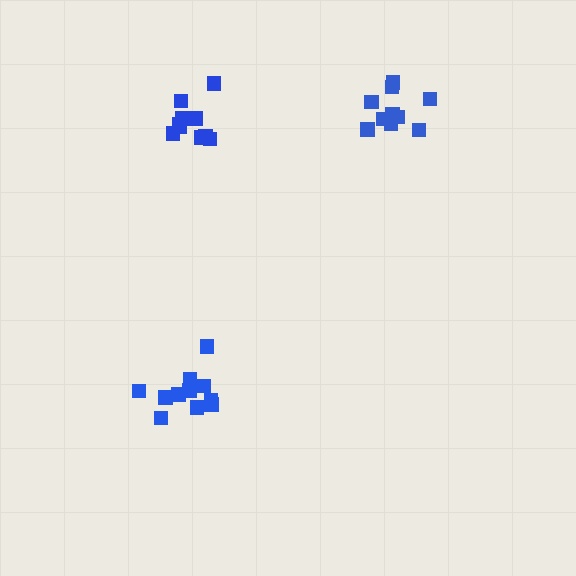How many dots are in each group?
Group 1: 11 dots, Group 2: 10 dots, Group 3: 10 dots (31 total).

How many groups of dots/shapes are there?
There are 3 groups.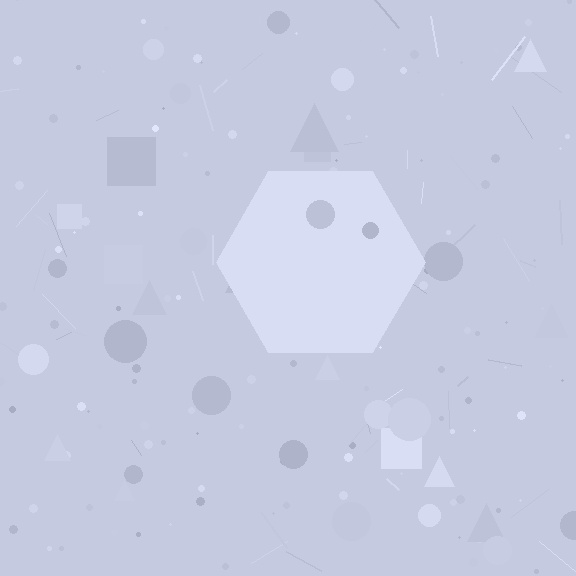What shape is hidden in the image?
A hexagon is hidden in the image.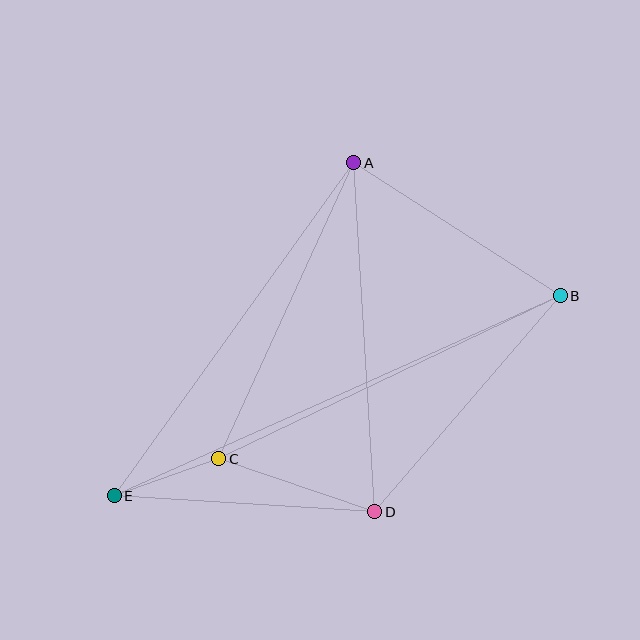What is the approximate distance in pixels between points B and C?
The distance between B and C is approximately 378 pixels.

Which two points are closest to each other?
Points C and E are closest to each other.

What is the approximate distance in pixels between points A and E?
The distance between A and E is approximately 410 pixels.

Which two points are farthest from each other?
Points B and E are farthest from each other.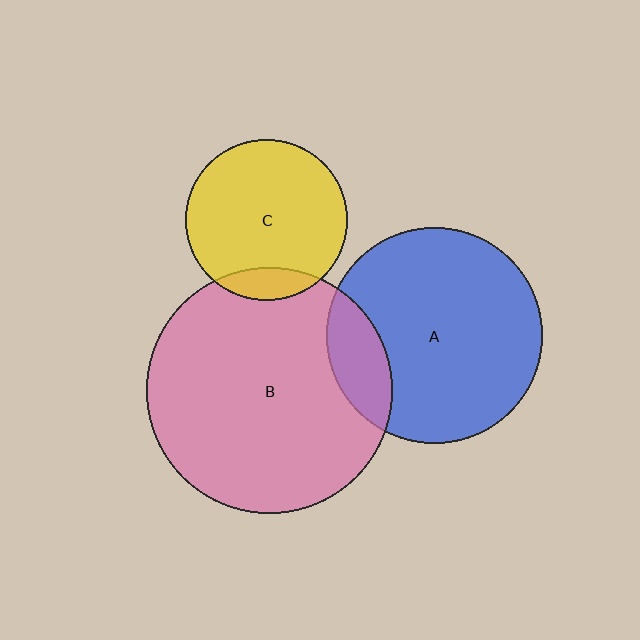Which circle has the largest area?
Circle B (pink).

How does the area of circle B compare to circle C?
Approximately 2.3 times.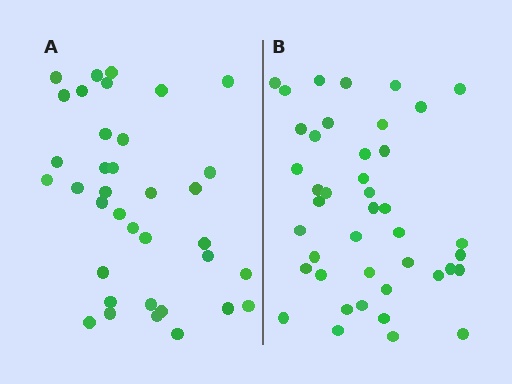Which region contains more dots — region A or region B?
Region B (the right region) has more dots.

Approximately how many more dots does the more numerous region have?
Region B has about 6 more dots than region A.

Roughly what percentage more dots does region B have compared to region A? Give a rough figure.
About 15% more.